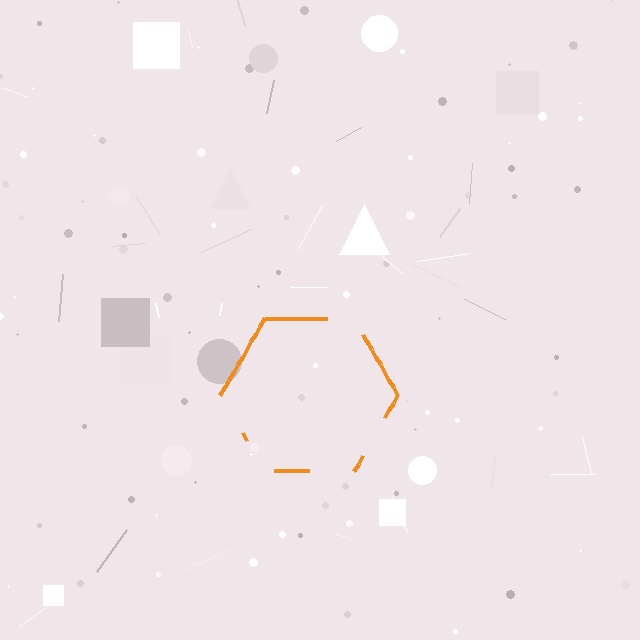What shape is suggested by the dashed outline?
The dashed outline suggests a hexagon.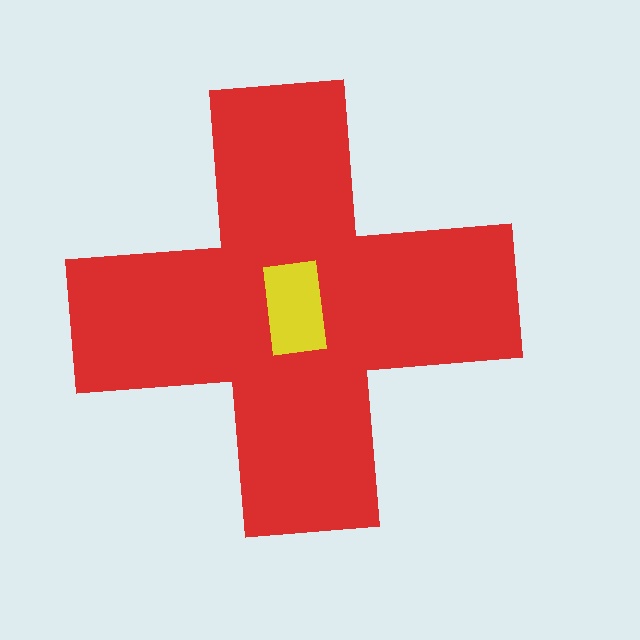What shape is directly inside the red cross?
The yellow rectangle.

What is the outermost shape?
The red cross.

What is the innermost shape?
The yellow rectangle.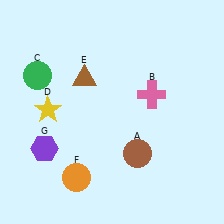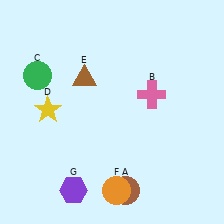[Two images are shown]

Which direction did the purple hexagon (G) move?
The purple hexagon (G) moved down.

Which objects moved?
The objects that moved are: the brown circle (A), the orange circle (F), the purple hexagon (G).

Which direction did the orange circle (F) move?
The orange circle (F) moved right.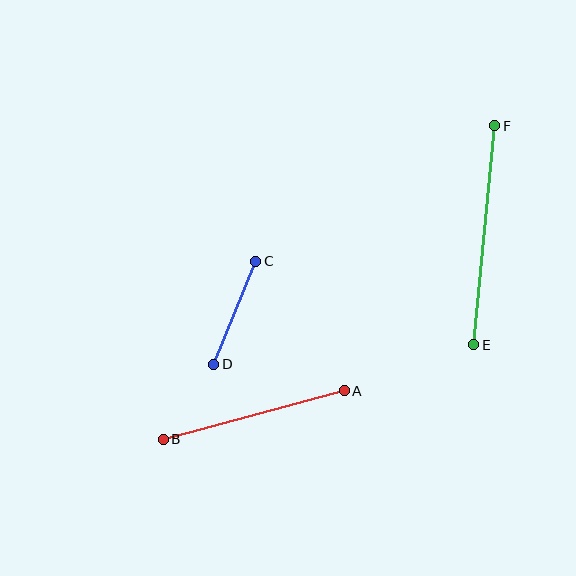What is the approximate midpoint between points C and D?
The midpoint is at approximately (235, 313) pixels.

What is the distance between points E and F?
The distance is approximately 220 pixels.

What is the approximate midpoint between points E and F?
The midpoint is at approximately (484, 235) pixels.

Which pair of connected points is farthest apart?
Points E and F are farthest apart.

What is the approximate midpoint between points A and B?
The midpoint is at approximately (254, 415) pixels.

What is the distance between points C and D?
The distance is approximately 111 pixels.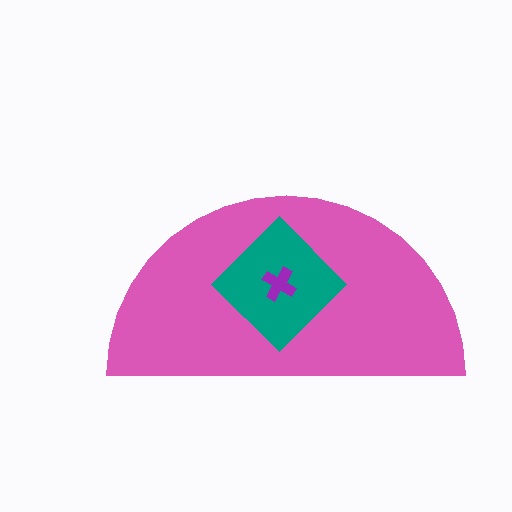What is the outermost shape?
The pink semicircle.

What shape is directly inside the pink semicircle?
The teal diamond.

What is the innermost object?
The purple cross.